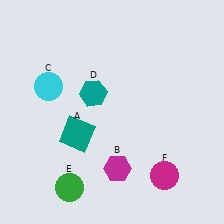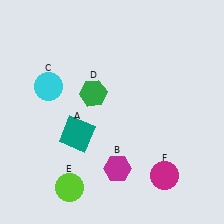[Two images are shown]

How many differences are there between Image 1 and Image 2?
There are 2 differences between the two images.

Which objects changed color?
D changed from teal to green. E changed from green to lime.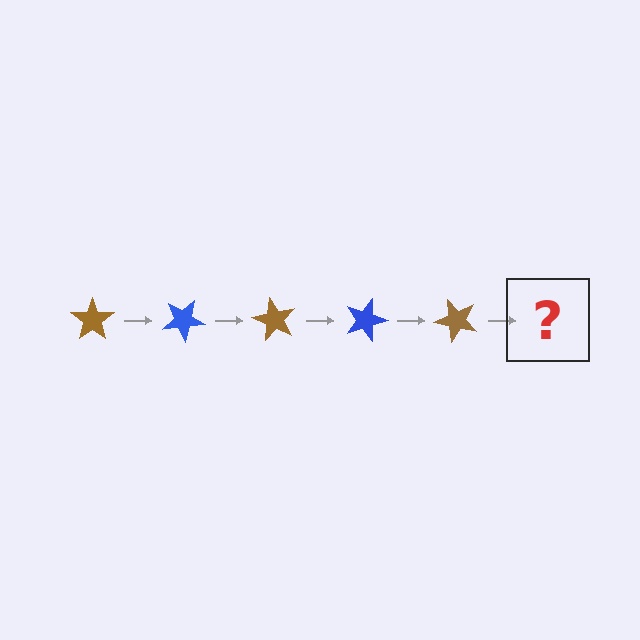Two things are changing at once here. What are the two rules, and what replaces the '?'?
The two rules are that it rotates 30 degrees each step and the color cycles through brown and blue. The '?' should be a blue star, rotated 150 degrees from the start.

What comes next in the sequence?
The next element should be a blue star, rotated 150 degrees from the start.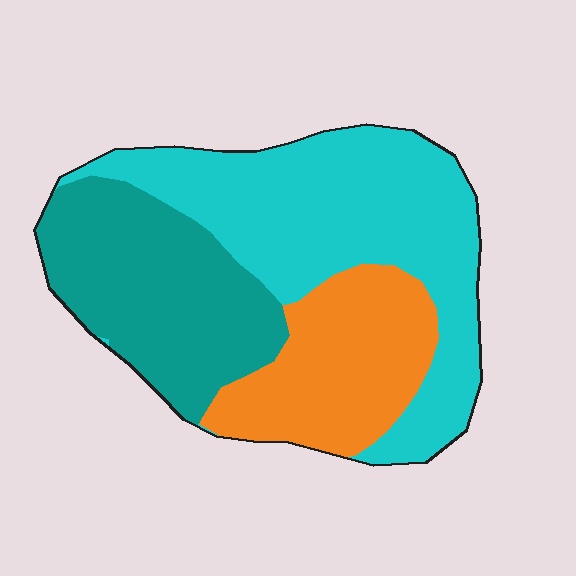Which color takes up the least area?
Orange, at roughly 25%.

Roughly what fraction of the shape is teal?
Teal takes up about one third (1/3) of the shape.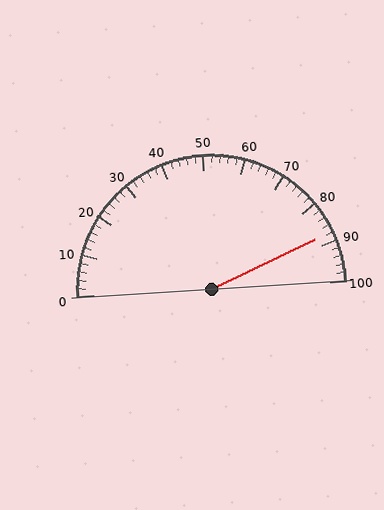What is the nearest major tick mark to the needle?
The nearest major tick mark is 90.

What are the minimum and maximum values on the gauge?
The gauge ranges from 0 to 100.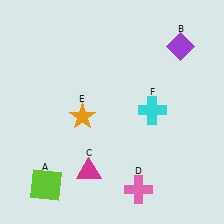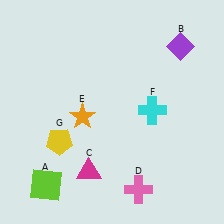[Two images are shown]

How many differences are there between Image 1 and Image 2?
There is 1 difference between the two images.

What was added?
A yellow pentagon (G) was added in Image 2.